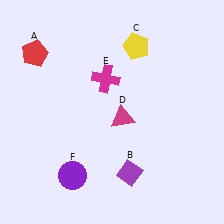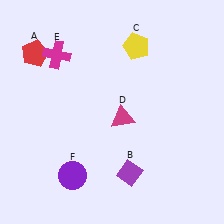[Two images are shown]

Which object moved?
The magenta cross (E) moved left.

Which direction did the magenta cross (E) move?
The magenta cross (E) moved left.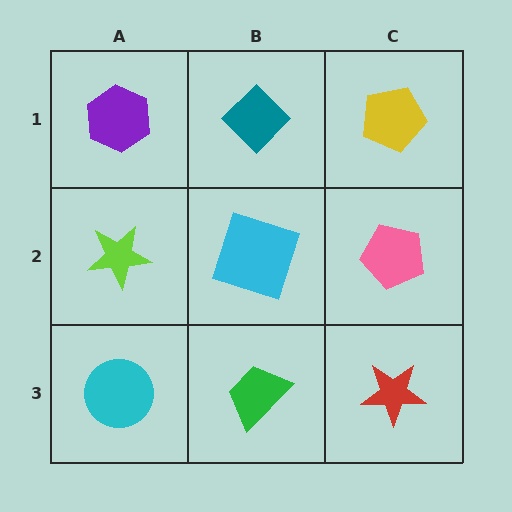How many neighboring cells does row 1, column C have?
2.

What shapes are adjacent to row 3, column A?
A lime star (row 2, column A), a green trapezoid (row 3, column B).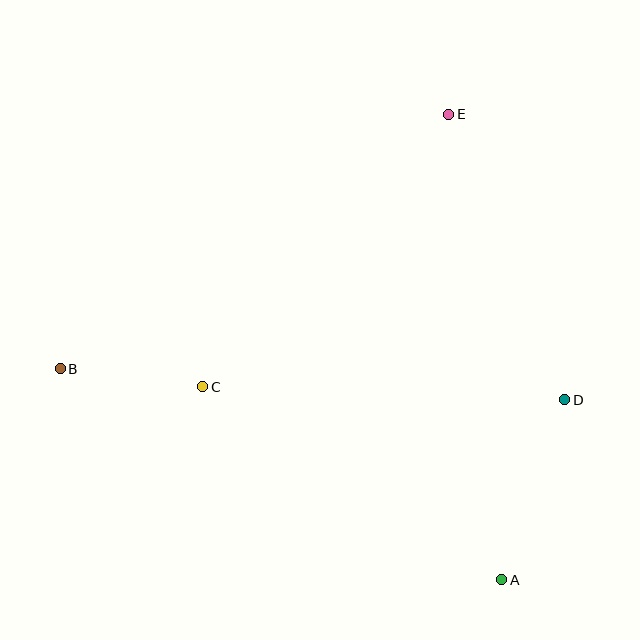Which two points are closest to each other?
Points B and C are closest to each other.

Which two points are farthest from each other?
Points B and D are farthest from each other.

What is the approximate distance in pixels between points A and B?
The distance between A and B is approximately 489 pixels.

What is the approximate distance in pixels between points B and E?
The distance between B and E is approximately 464 pixels.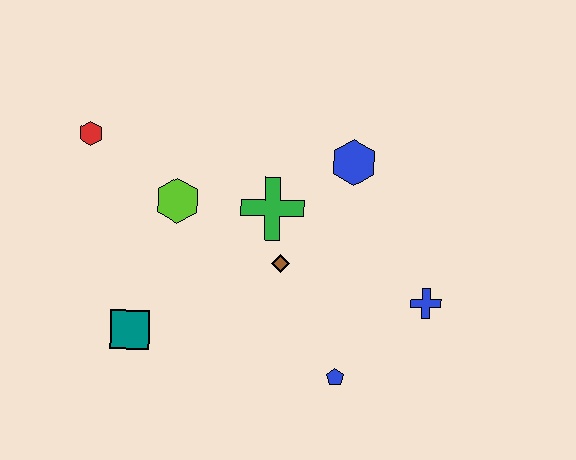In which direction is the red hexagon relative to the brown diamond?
The red hexagon is to the left of the brown diamond.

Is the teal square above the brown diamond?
No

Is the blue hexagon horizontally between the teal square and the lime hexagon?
No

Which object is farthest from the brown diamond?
The red hexagon is farthest from the brown diamond.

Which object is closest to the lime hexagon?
The green cross is closest to the lime hexagon.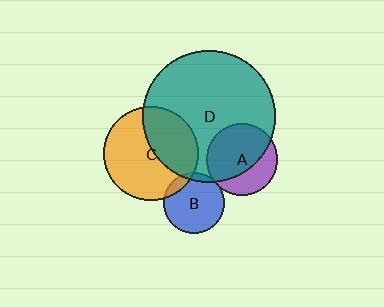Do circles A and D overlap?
Yes.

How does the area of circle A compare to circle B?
Approximately 1.4 times.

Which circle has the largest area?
Circle D (teal).